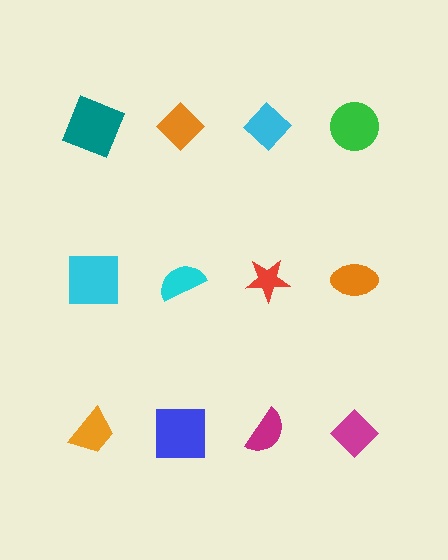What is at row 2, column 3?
A red star.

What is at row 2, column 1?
A cyan square.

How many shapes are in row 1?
4 shapes.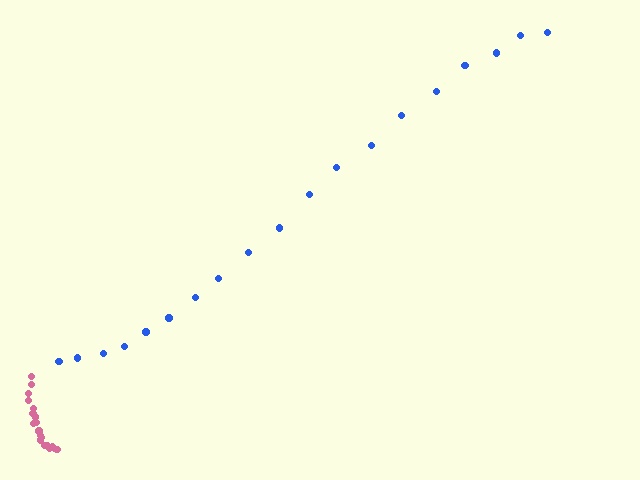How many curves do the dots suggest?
There are 2 distinct paths.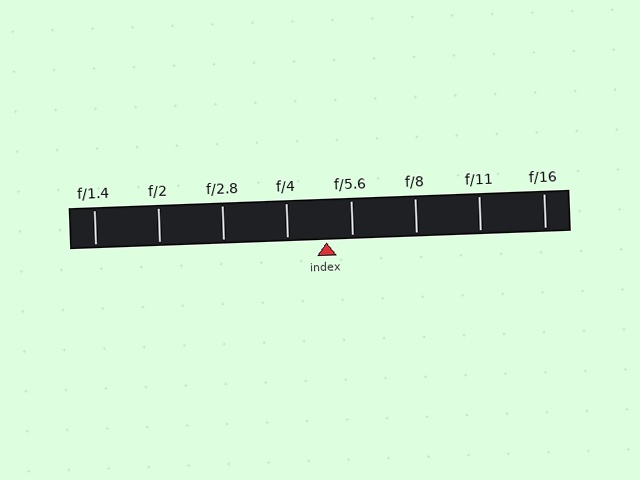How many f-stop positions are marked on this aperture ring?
There are 8 f-stop positions marked.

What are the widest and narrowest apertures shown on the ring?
The widest aperture shown is f/1.4 and the narrowest is f/16.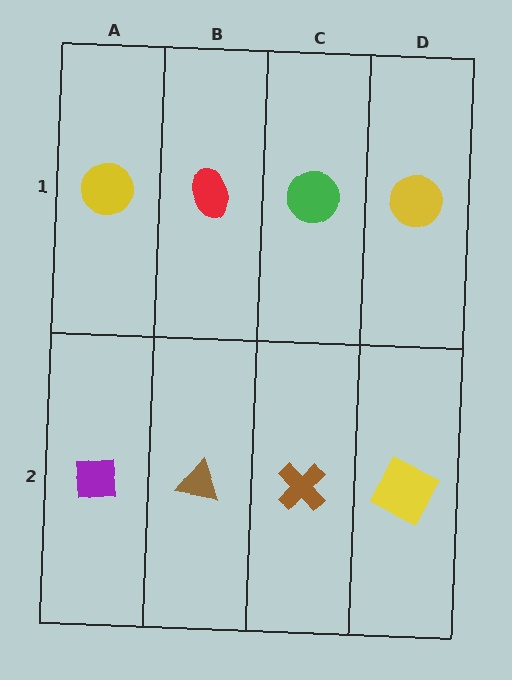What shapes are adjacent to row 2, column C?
A green circle (row 1, column C), a brown triangle (row 2, column B), a yellow square (row 2, column D).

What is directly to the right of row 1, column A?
A red ellipse.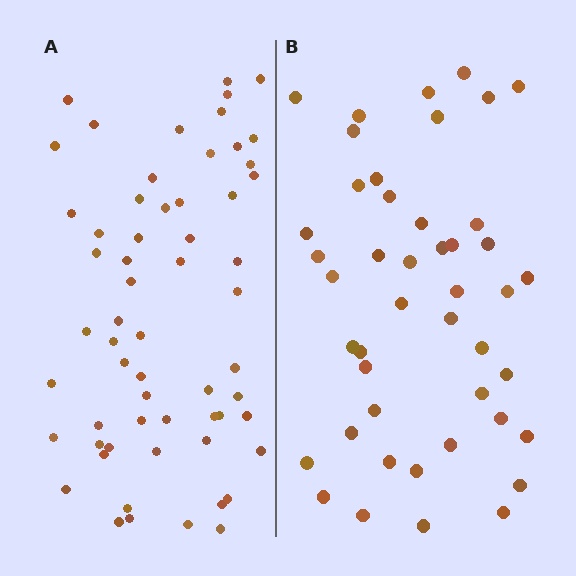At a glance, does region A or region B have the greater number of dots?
Region A (the left region) has more dots.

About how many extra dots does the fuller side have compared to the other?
Region A has approximately 15 more dots than region B.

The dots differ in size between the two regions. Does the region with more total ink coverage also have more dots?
No. Region B has more total ink coverage because its dots are larger, but region A actually contains more individual dots. Total area can be misleading — the number of items is what matters here.